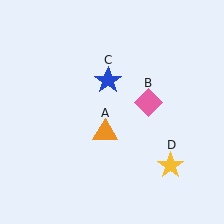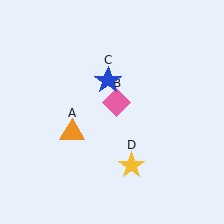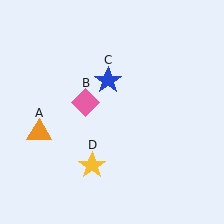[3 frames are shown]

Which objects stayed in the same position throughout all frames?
Blue star (object C) remained stationary.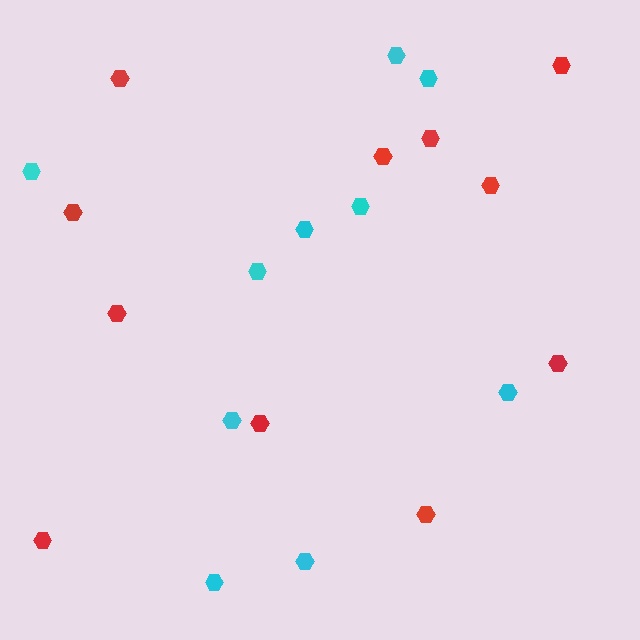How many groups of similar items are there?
There are 2 groups: one group of red hexagons (11) and one group of cyan hexagons (10).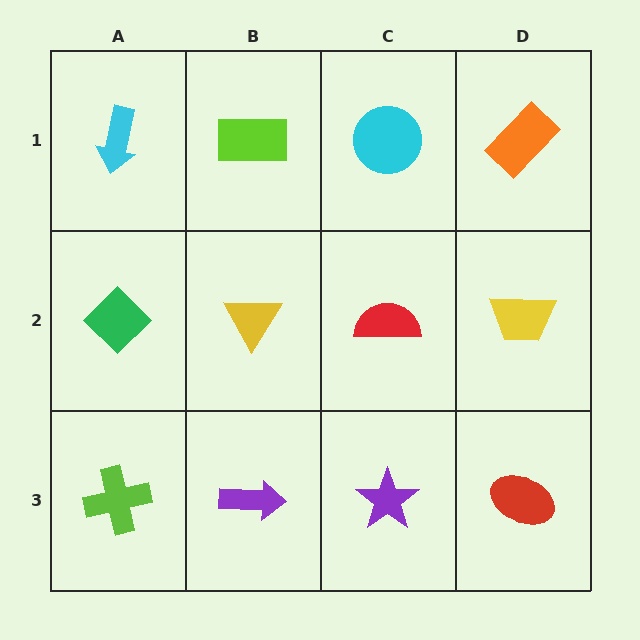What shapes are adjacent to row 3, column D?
A yellow trapezoid (row 2, column D), a purple star (row 3, column C).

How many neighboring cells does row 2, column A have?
3.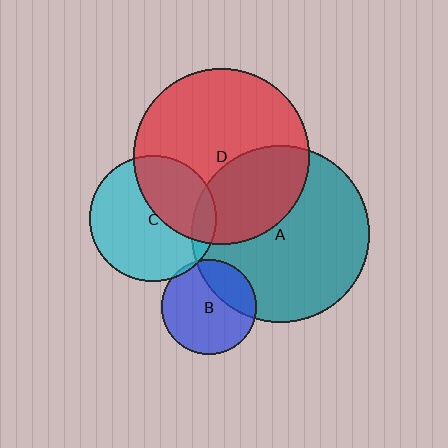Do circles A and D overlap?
Yes.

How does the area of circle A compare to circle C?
Approximately 2.0 times.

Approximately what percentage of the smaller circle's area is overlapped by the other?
Approximately 35%.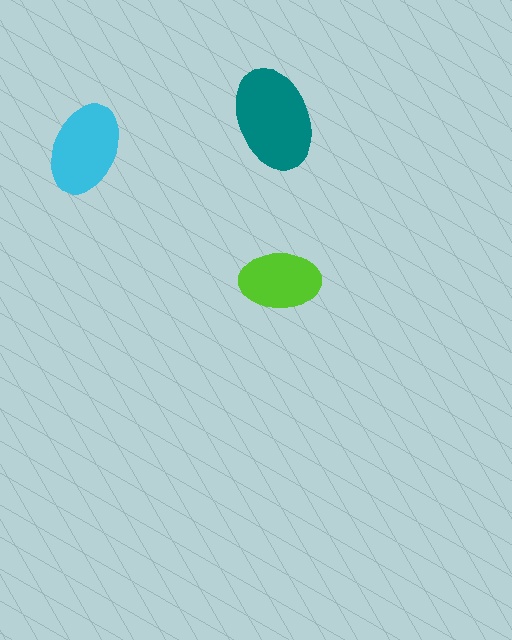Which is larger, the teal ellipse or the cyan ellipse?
The teal one.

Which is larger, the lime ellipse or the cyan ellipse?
The cyan one.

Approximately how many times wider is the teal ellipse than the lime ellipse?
About 1.5 times wider.